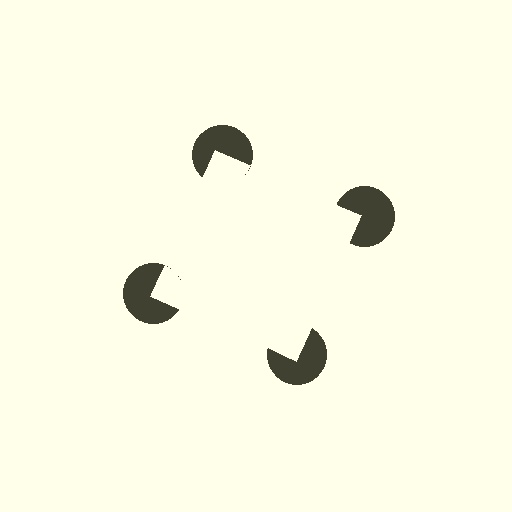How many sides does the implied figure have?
4 sides.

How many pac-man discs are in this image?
There are 4 — one at each vertex of the illusory square.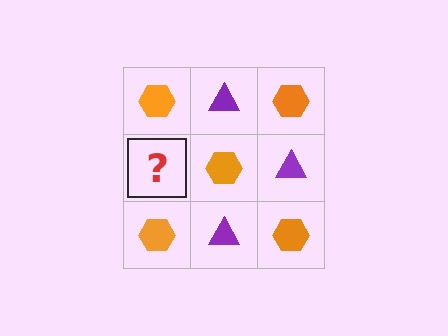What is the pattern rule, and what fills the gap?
The rule is that it alternates orange hexagon and purple triangle in a checkerboard pattern. The gap should be filled with a purple triangle.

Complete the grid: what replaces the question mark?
The question mark should be replaced with a purple triangle.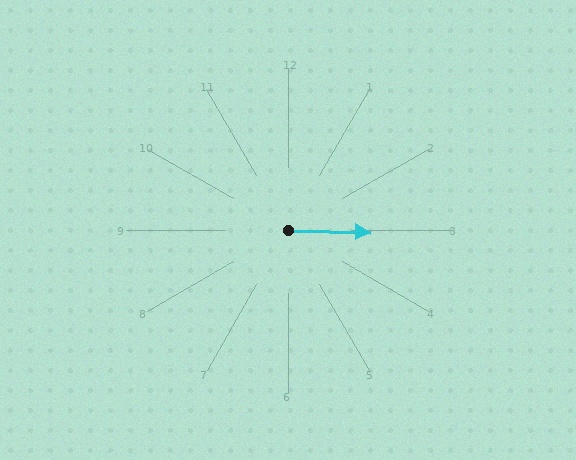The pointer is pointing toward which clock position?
Roughly 3 o'clock.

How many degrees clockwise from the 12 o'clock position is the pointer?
Approximately 91 degrees.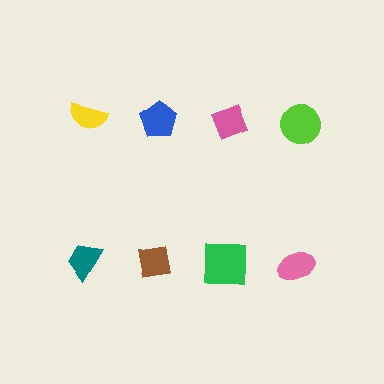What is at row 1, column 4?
A lime circle.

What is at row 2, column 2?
A brown square.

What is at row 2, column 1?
A teal trapezoid.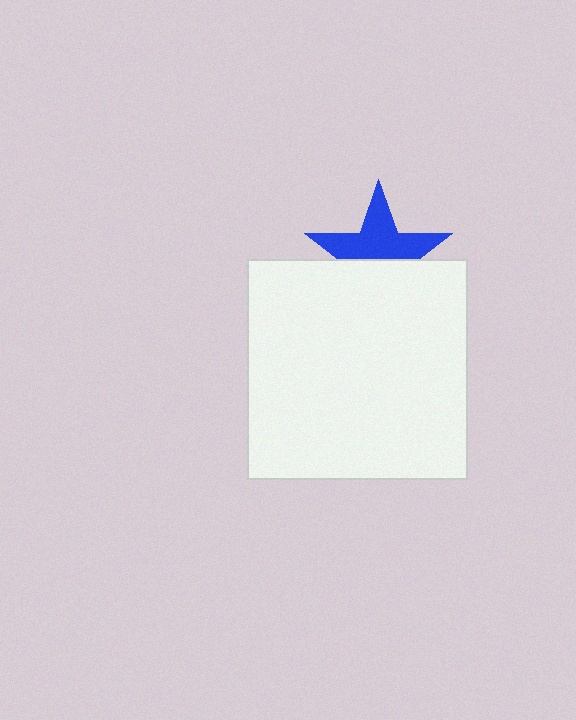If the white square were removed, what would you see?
You would see the complete blue star.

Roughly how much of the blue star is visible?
About half of it is visible (roughly 56%).